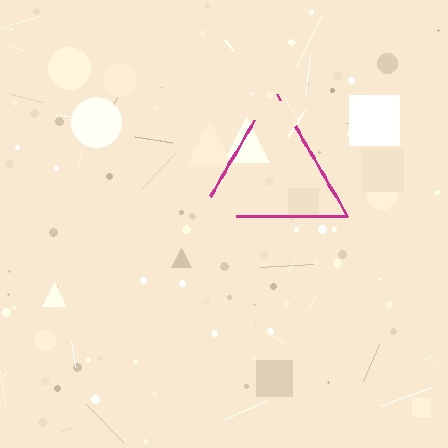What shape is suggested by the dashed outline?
The dashed outline suggests a triangle.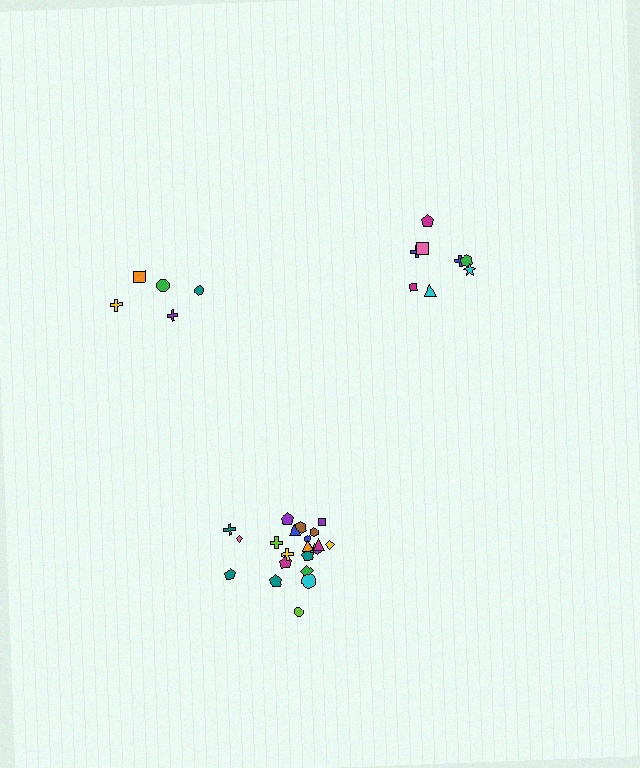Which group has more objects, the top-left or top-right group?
The top-right group.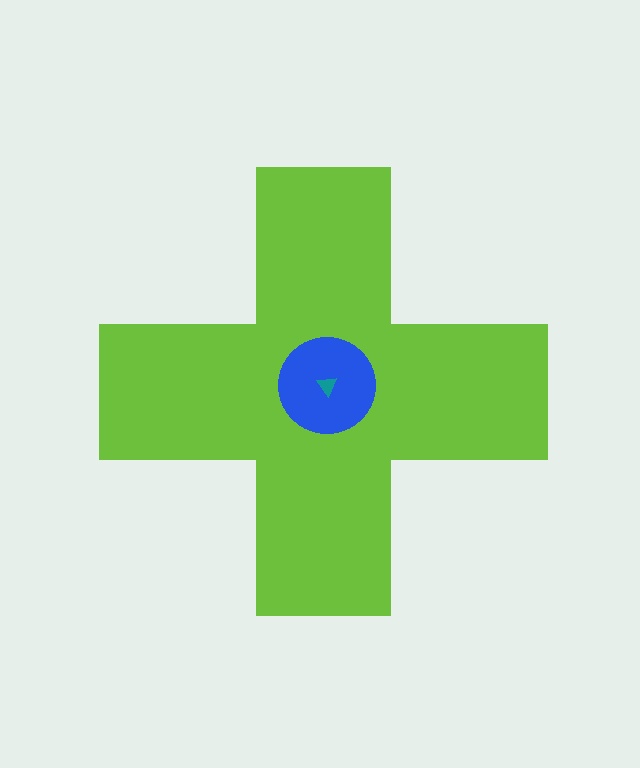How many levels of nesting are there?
3.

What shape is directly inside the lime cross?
The blue circle.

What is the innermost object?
The teal triangle.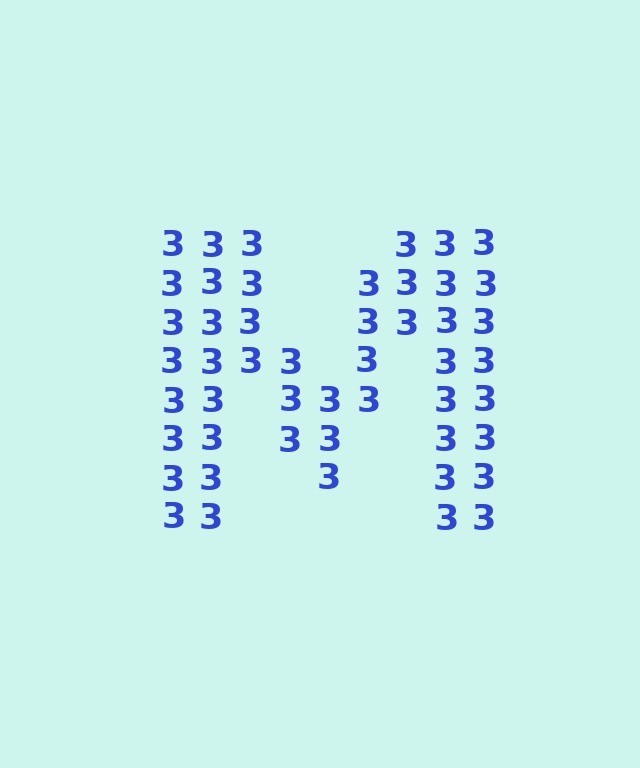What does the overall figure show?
The overall figure shows the letter M.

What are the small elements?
The small elements are digit 3's.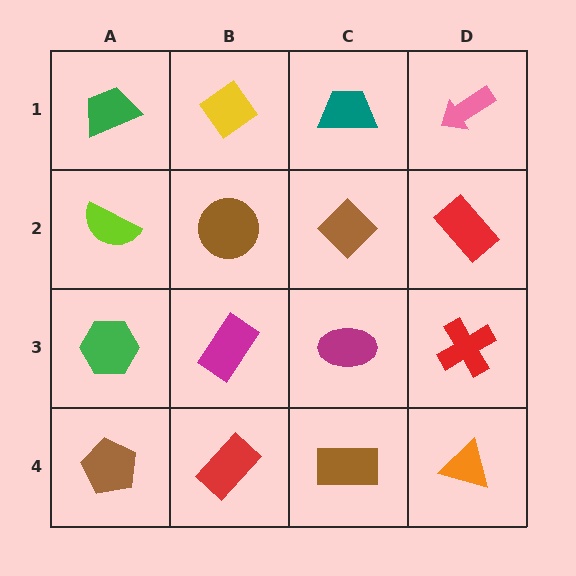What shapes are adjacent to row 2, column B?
A yellow diamond (row 1, column B), a magenta rectangle (row 3, column B), a lime semicircle (row 2, column A), a brown diamond (row 2, column C).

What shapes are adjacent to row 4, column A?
A green hexagon (row 3, column A), a red rectangle (row 4, column B).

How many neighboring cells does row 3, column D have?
3.